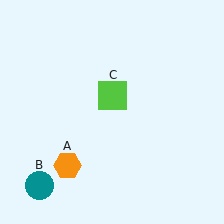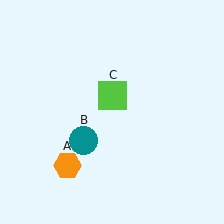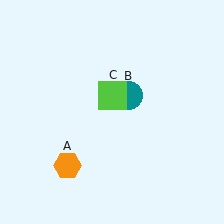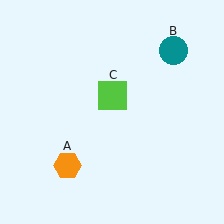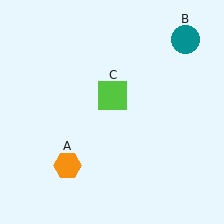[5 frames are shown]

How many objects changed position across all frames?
1 object changed position: teal circle (object B).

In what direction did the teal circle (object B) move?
The teal circle (object B) moved up and to the right.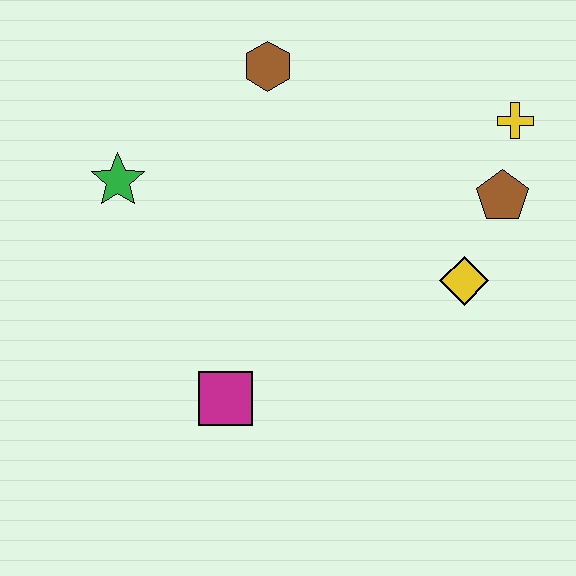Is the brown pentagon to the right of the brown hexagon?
Yes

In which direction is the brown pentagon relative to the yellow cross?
The brown pentagon is below the yellow cross.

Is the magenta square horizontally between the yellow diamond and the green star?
Yes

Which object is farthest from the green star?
The yellow cross is farthest from the green star.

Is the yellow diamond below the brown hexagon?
Yes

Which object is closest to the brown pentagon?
The yellow cross is closest to the brown pentagon.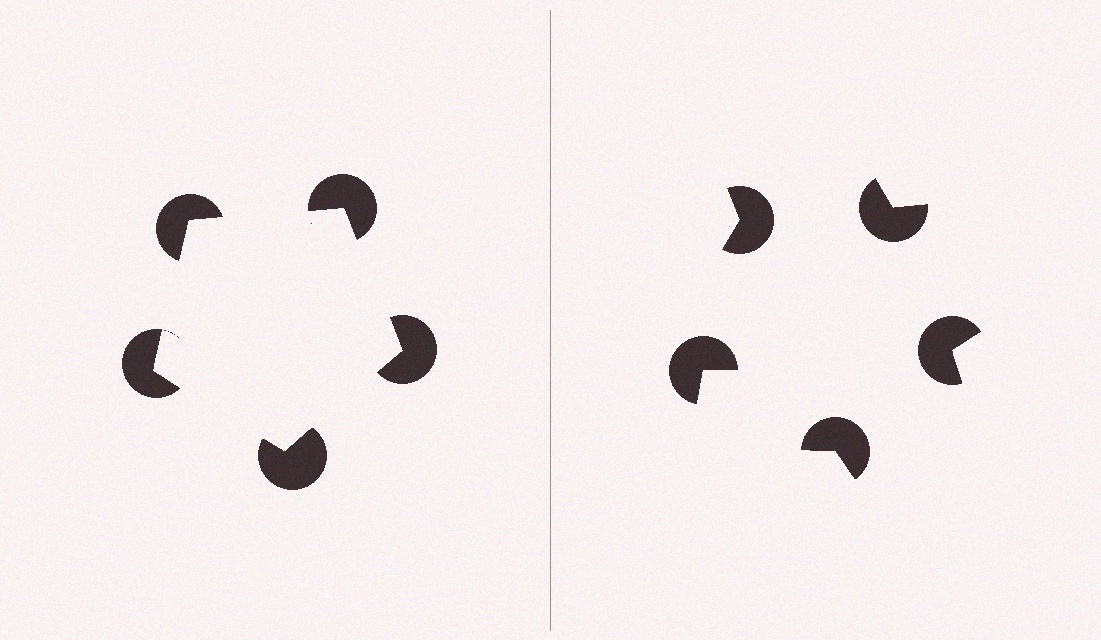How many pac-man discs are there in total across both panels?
10 — 5 on each side.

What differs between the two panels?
The pac-man discs are positioned identically on both sides; only the wedge orientations differ. On the left they align to a pentagon; on the right they are misaligned.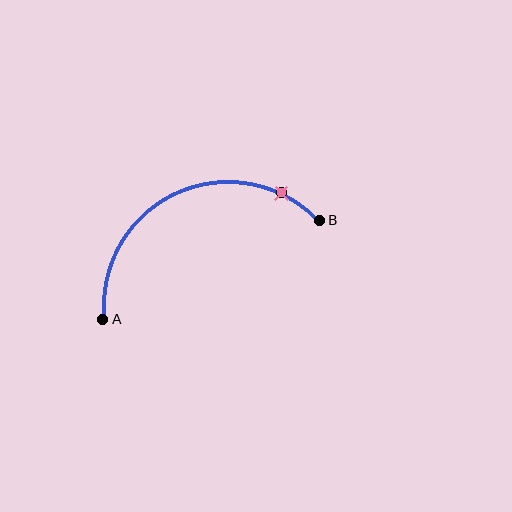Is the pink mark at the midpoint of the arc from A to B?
No. The pink mark lies on the arc but is closer to endpoint B. The arc midpoint would be at the point on the curve equidistant along the arc from both A and B.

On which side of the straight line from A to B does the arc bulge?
The arc bulges above the straight line connecting A and B.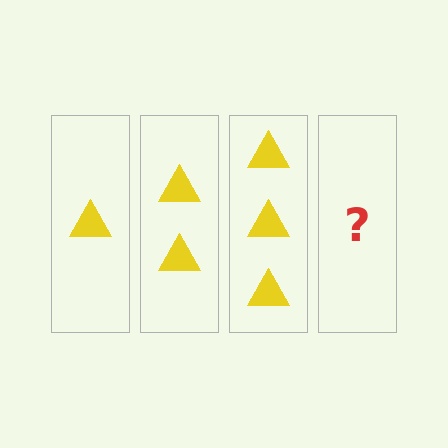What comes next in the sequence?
The next element should be 4 triangles.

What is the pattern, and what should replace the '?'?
The pattern is that each step adds one more triangle. The '?' should be 4 triangles.